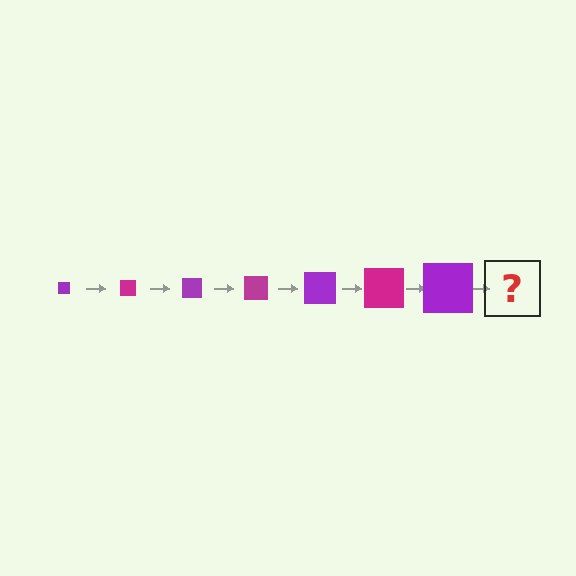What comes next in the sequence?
The next element should be a magenta square, larger than the previous one.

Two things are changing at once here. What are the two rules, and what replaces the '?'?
The two rules are that the square grows larger each step and the color cycles through purple and magenta. The '?' should be a magenta square, larger than the previous one.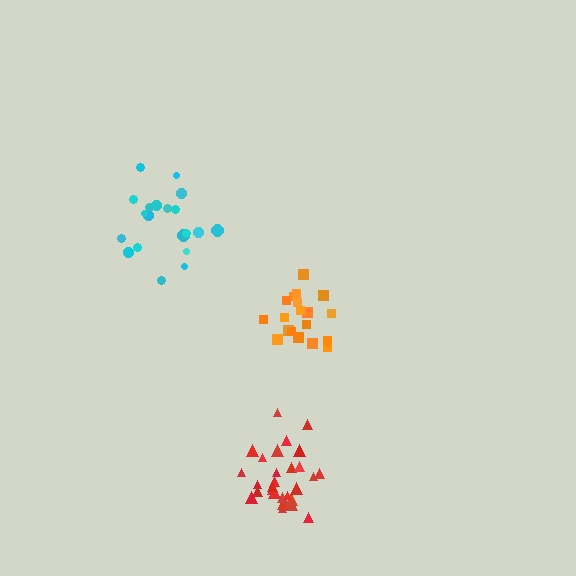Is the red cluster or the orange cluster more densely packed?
Red.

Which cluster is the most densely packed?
Red.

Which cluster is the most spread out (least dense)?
Cyan.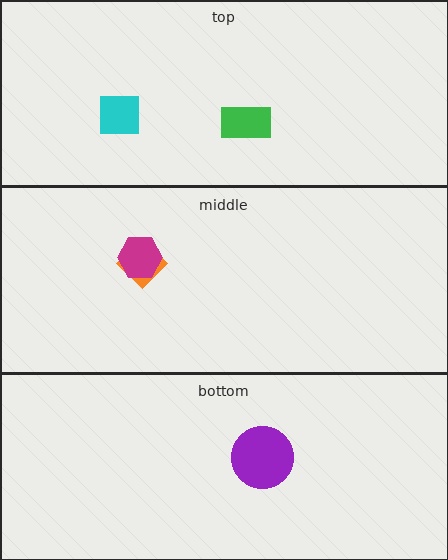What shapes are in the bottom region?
The purple circle.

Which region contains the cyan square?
The top region.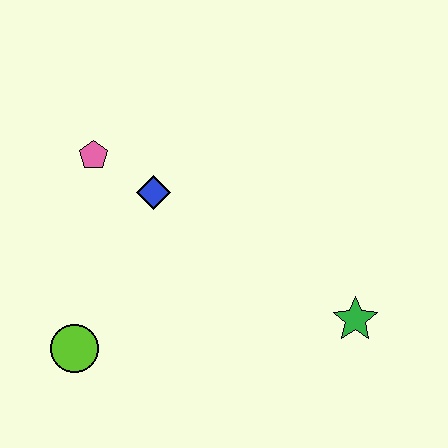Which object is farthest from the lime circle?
The green star is farthest from the lime circle.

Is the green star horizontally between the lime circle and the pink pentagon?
No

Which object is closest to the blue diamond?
The pink pentagon is closest to the blue diamond.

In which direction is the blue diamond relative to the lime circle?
The blue diamond is above the lime circle.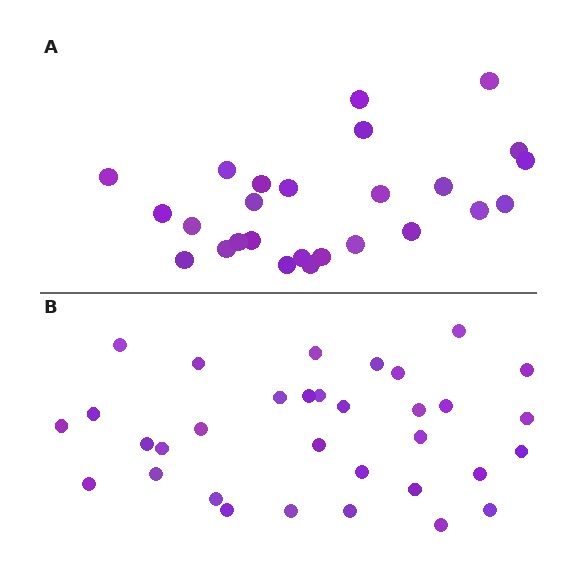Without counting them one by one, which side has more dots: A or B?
Region B (the bottom region) has more dots.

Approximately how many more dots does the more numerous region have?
Region B has roughly 8 or so more dots than region A.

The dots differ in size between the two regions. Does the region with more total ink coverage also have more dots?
No. Region A has more total ink coverage because its dots are larger, but region B actually contains more individual dots. Total area can be misleading — the number of items is what matters here.